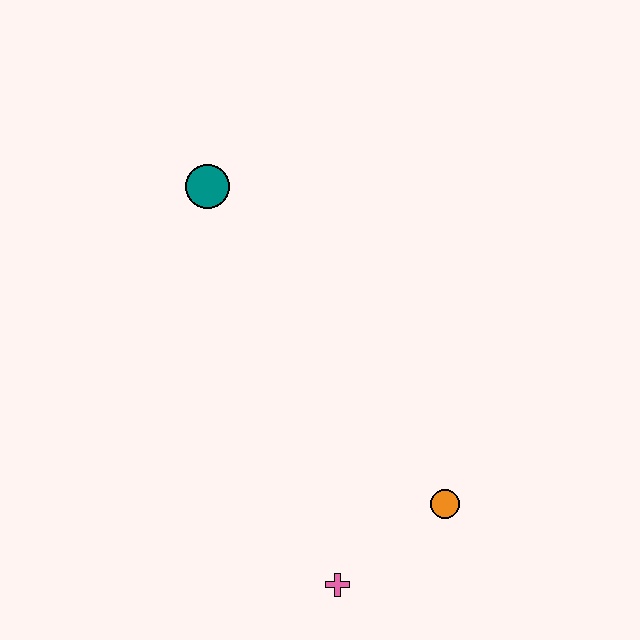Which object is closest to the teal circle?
The orange circle is closest to the teal circle.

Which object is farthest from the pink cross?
The teal circle is farthest from the pink cross.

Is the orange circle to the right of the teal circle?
Yes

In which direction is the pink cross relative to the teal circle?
The pink cross is below the teal circle.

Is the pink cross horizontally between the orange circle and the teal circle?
Yes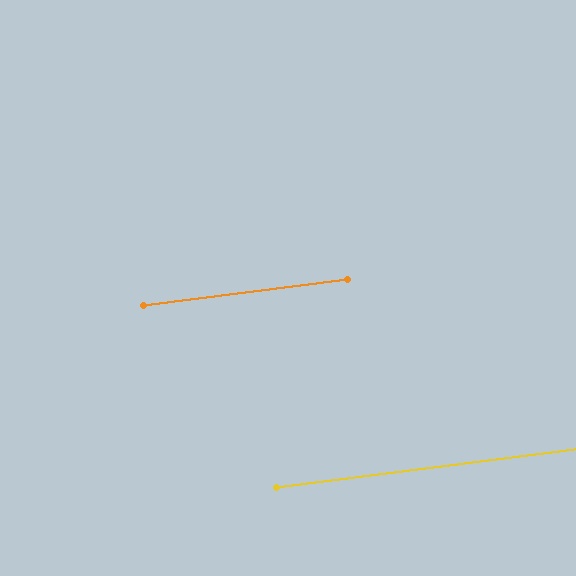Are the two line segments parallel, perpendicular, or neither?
Parallel — their directions differ by only 0.1°.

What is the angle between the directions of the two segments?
Approximately 0 degrees.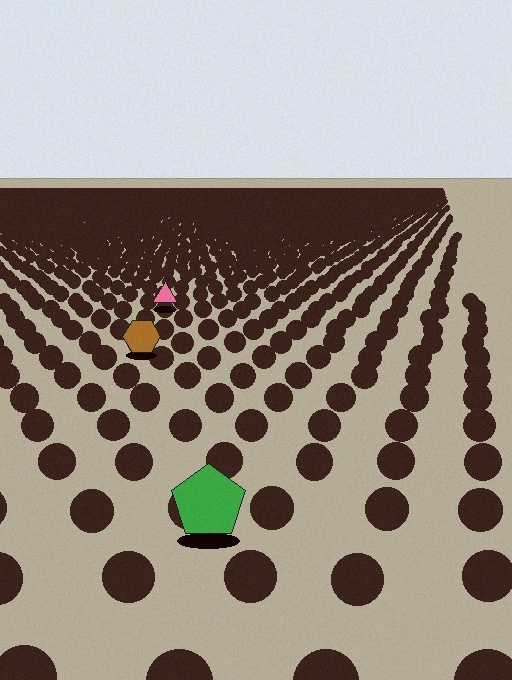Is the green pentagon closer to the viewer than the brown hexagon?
Yes. The green pentagon is closer — you can tell from the texture gradient: the ground texture is coarser near it.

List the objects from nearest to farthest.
From nearest to farthest: the green pentagon, the brown hexagon, the pink triangle.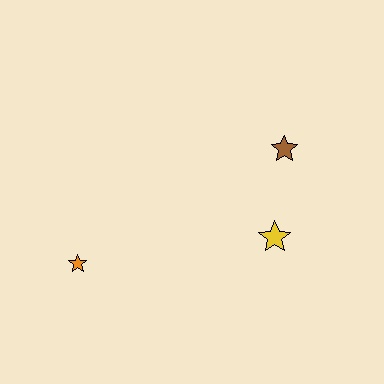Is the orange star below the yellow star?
Yes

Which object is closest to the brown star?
The yellow star is closest to the brown star.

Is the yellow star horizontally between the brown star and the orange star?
Yes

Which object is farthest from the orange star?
The brown star is farthest from the orange star.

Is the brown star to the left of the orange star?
No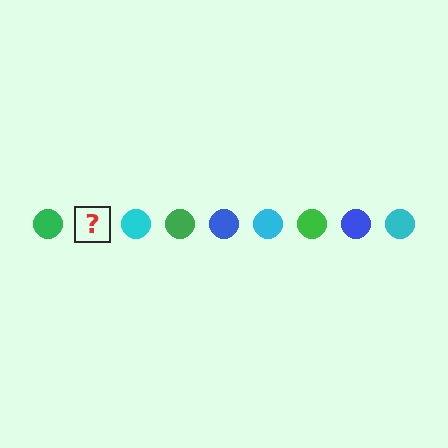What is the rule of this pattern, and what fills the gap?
The rule is that the pattern cycles through green, blue, cyan circles. The gap should be filled with a blue circle.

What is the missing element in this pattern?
The missing element is a blue circle.